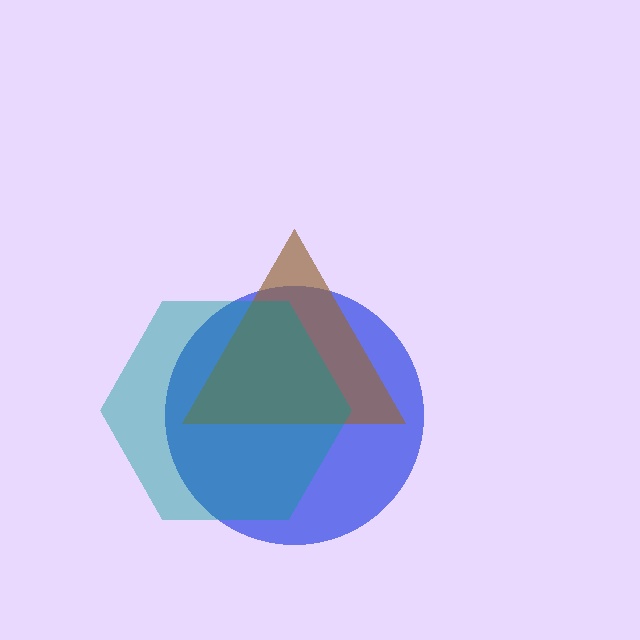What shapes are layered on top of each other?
The layered shapes are: a blue circle, a brown triangle, a teal hexagon.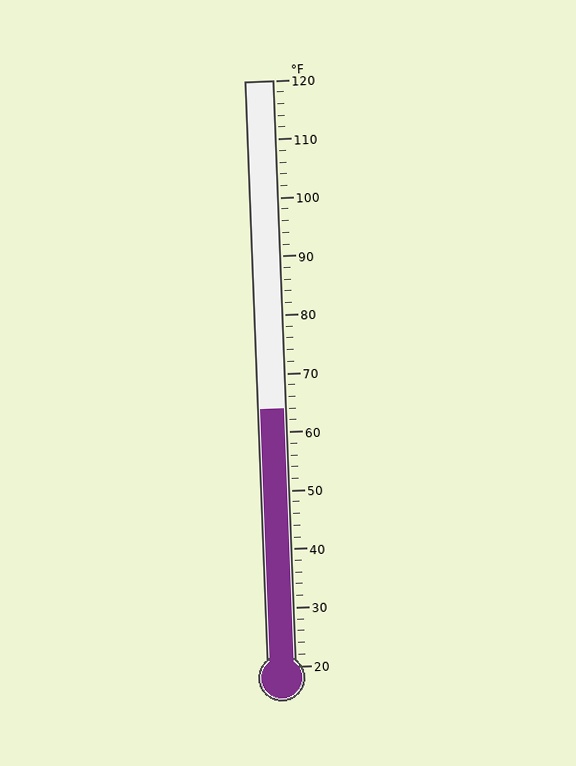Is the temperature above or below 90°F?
The temperature is below 90°F.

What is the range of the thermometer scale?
The thermometer scale ranges from 20°F to 120°F.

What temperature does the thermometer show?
The thermometer shows approximately 64°F.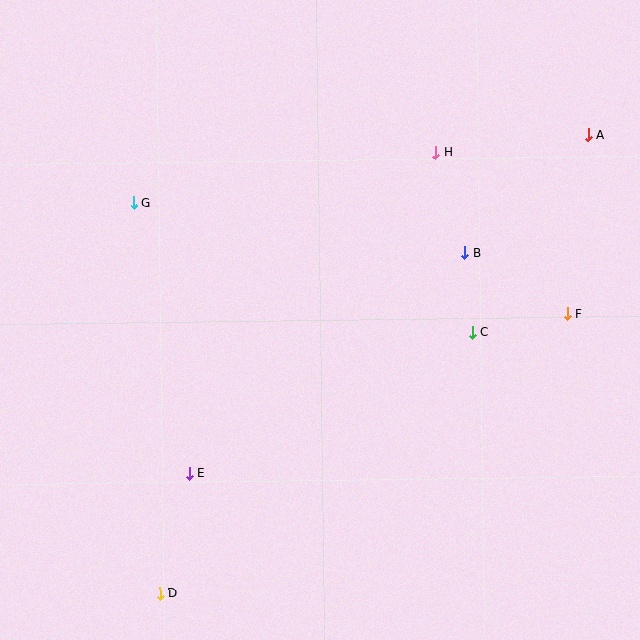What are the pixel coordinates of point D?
Point D is at (160, 593).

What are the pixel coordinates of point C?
Point C is at (472, 332).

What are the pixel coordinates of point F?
Point F is at (567, 313).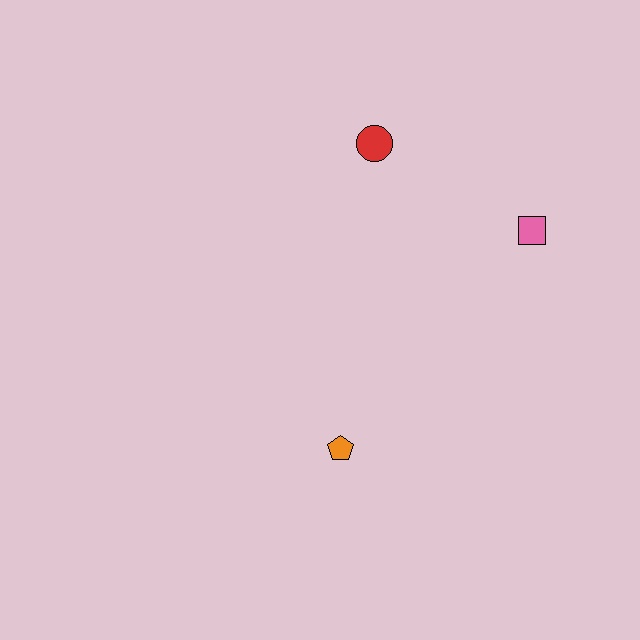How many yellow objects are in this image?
There are no yellow objects.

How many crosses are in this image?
There are no crosses.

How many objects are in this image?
There are 3 objects.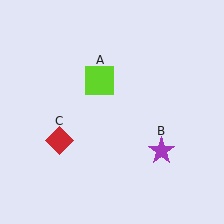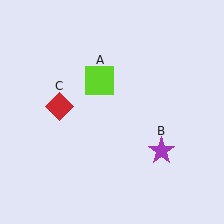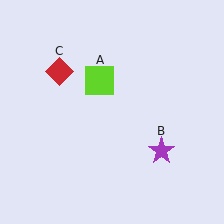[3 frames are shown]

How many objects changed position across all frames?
1 object changed position: red diamond (object C).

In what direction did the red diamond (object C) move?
The red diamond (object C) moved up.